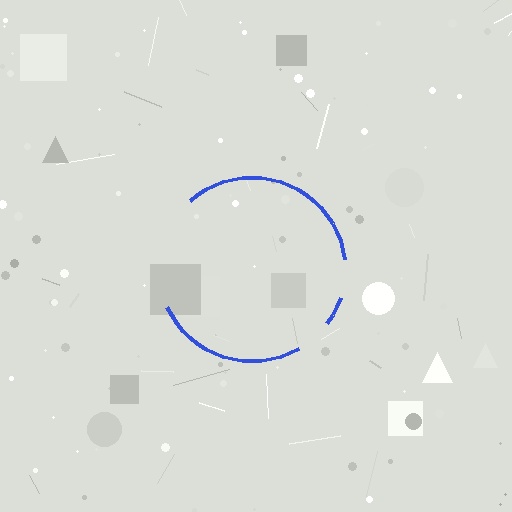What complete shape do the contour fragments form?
The contour fragments form a circle.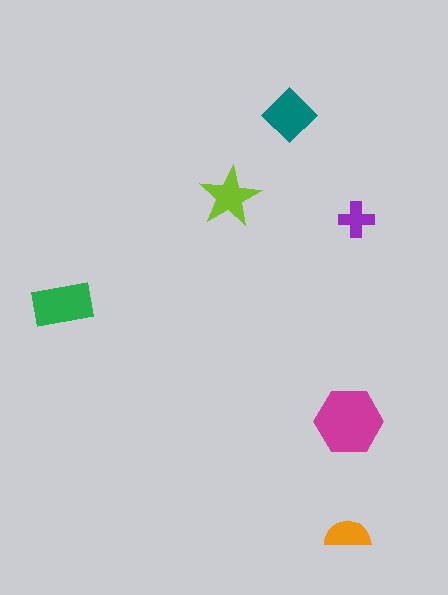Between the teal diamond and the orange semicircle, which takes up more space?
The teal diamond.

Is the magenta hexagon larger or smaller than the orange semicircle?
Larger.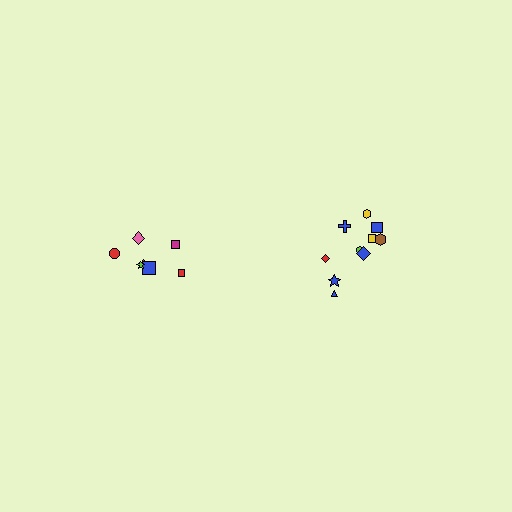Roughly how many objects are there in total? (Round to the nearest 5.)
Roughly 15 objects in total.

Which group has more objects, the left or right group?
The right group.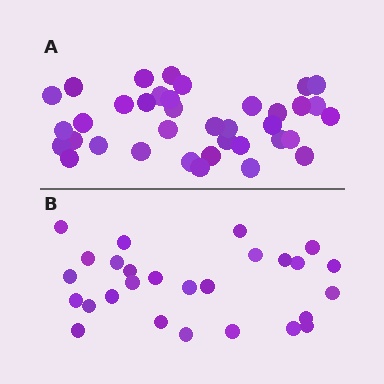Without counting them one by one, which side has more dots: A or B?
Region A (the top region) has more dots.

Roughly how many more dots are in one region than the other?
Region A has roughly 10 or so more dots than region B.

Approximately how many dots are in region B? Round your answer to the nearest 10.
About 30 dots. (The exact count is 27, which rounds to 30.)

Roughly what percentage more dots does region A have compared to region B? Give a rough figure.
About 35% more.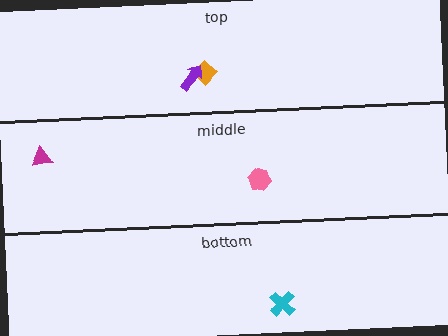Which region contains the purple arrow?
The top region.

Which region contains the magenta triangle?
The middle region.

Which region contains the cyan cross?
The bottom region.